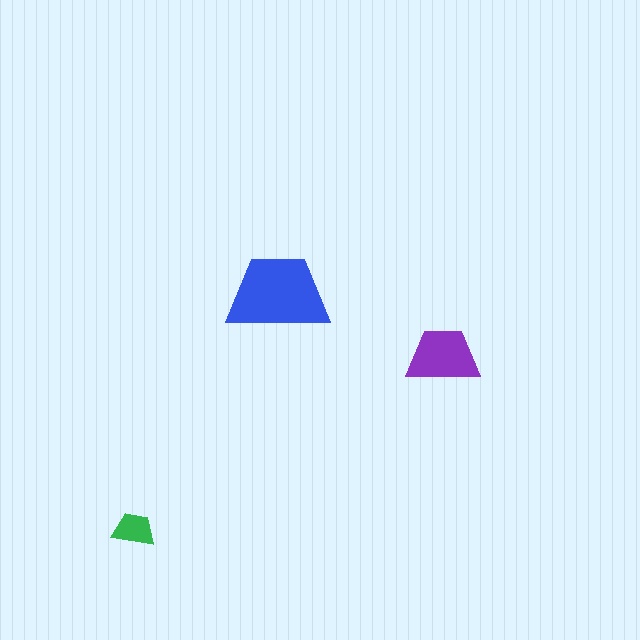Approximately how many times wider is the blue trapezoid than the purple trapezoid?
About 1.5 times wider.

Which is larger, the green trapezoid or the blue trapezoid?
The blue one.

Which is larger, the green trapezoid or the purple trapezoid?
The purple one.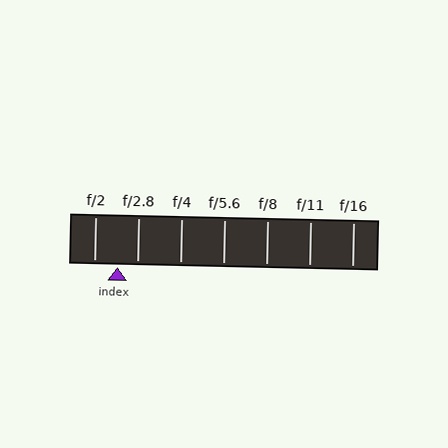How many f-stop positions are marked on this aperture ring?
There are 7 f-stop positions marked.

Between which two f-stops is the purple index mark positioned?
The index mark is between f/2 and f/2.8.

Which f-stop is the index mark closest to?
The index mark is closest to f/2.8.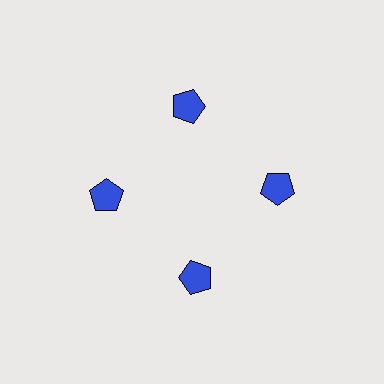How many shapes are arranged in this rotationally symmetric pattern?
There are 4 shapes, arranged in 4 groups of 1.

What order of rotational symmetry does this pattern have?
This pattern has 4-fold rotational symmetry.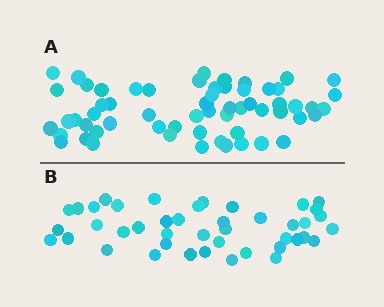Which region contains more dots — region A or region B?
Region A (the top region) has more dots.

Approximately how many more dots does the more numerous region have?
Region A has approximately 15 more dots than region B.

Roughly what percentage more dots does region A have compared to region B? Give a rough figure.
About 40% more.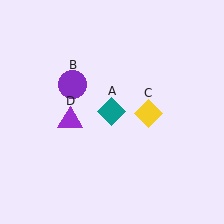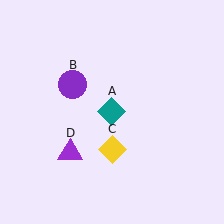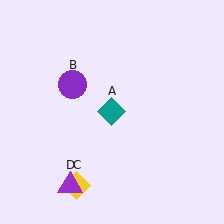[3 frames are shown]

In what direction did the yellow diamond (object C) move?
The yellow diamond (object C) moved down and to the left.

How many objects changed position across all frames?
2 objects changed position: yellow diamond (object C), purple triangle (object D).